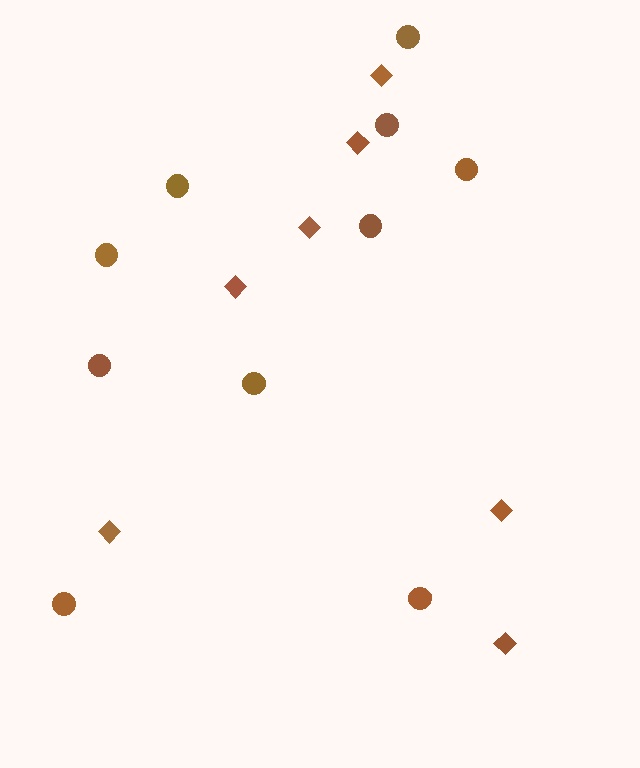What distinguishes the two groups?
There are 2 groups: one group of diamonds (7) and one group of circles (10).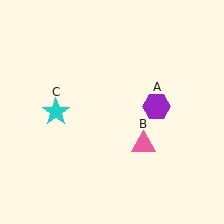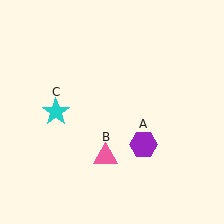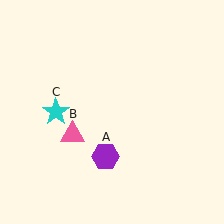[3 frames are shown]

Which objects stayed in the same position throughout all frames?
Cyan star (object C) remained stationary.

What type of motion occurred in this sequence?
The purple hexagon (object A), pink triangle (object B) rotated clockwise around the center of the scene.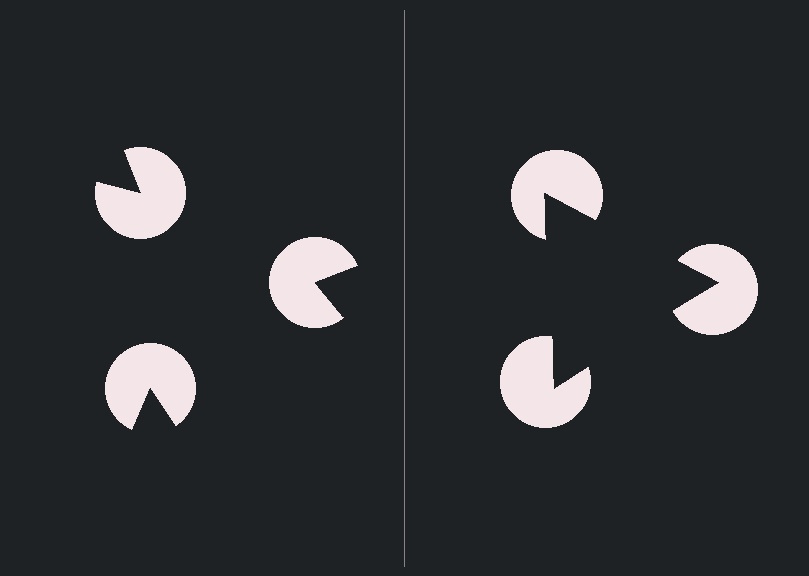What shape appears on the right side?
An illusory triangle.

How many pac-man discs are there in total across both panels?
6 — 3 on each side.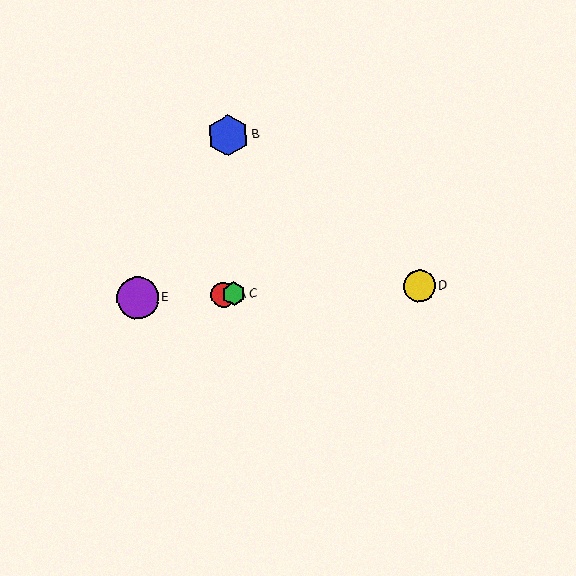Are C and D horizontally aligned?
Yes, both are at y≈294.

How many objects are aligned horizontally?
4 objects (A, C, D, E) are aligned horizontally.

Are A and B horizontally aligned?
No, A is at y≈295 and B is at y≈135.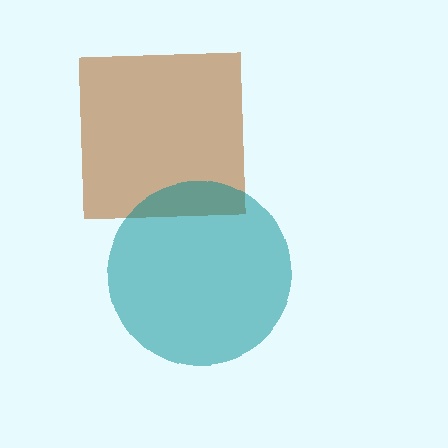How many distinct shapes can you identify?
There are 2 distinct shapes: a brown square, a teal circle.